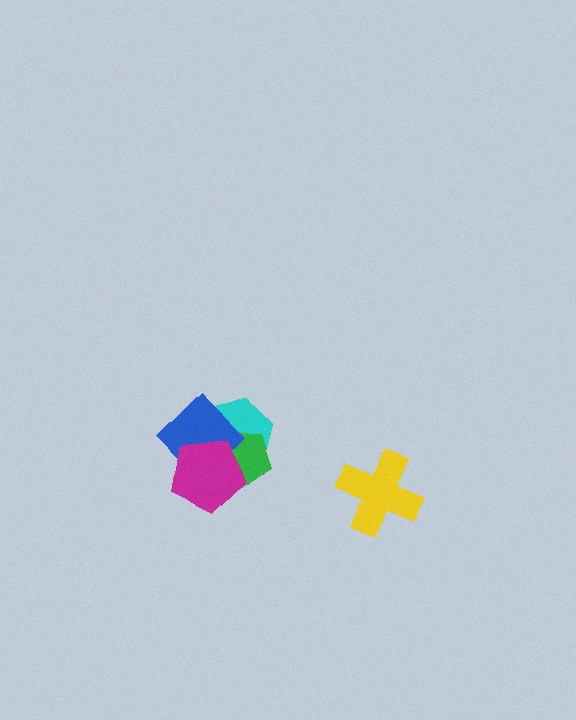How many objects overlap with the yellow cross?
0 objects overlap with the yellow cross.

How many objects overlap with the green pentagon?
3 objects overlap with the green pentagon.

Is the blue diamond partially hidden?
Yes, it is partially covered by another shape.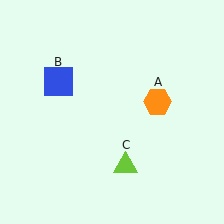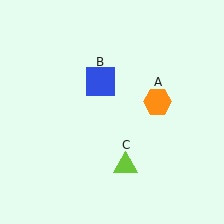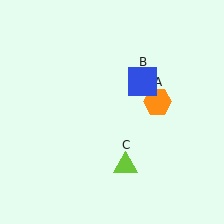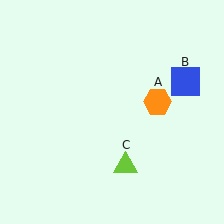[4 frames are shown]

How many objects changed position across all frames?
1 object changed position: blue square (object B).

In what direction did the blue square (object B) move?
The blue square (object B) moved right.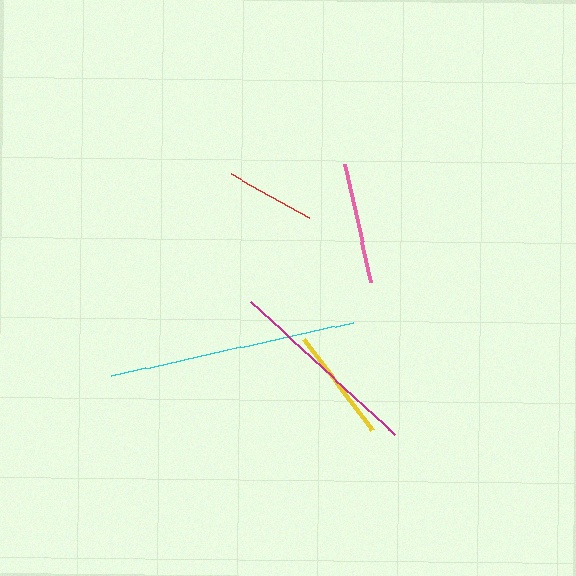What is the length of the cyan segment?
The cyan segment is approximately 247 pixels long.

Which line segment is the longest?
The cyan line is the longest at approximately 247 pixels.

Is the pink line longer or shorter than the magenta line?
The magenta line is longer than the pink line.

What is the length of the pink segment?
The pink segment is approximately 122 pixels long.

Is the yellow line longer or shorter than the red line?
The yellow line is longer than the red line.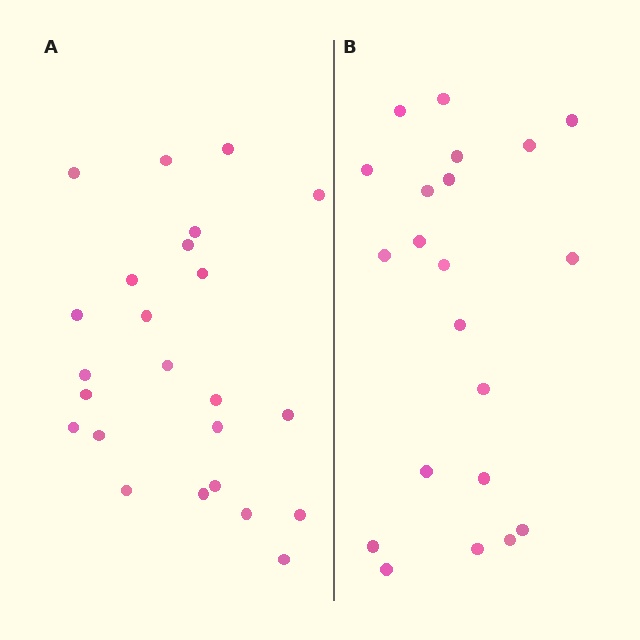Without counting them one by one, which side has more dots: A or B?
Region A (the left region) has more dots.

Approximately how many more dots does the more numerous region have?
Region A has just a few more — roughly 2 or 3 more dots than region B.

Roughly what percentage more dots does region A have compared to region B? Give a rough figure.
About 15% more.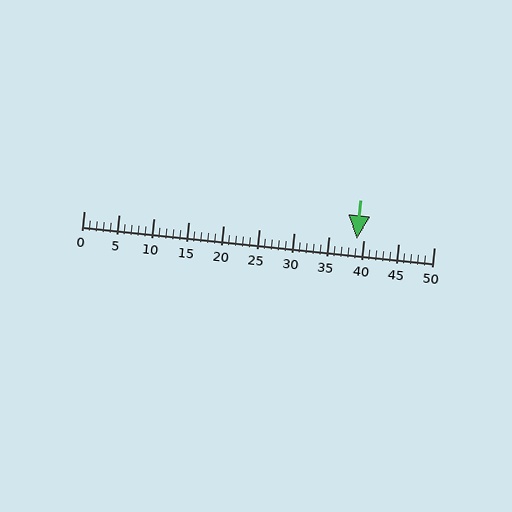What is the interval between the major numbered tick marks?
The major tick marks are spaced 5 units apart.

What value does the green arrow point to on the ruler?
The green arrow points to approximately 39.